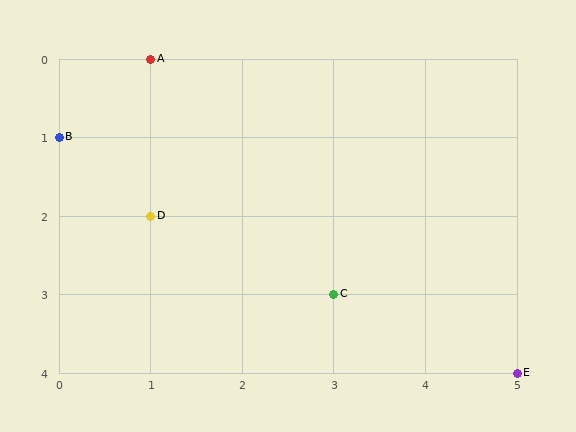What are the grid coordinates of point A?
Point A is at grid coordinates (1, 0).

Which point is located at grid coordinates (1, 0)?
Point A is at (1, 0).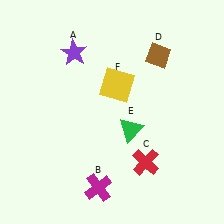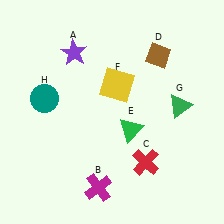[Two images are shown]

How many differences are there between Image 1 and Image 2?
There are 2 differences between the two images.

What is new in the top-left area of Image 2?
A teal circle (H) was added in the top-left area of Image 2.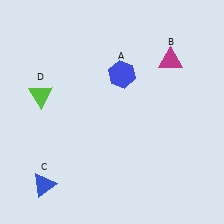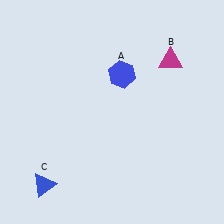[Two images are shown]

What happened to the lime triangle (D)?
The lime triangle (D) was removed in Image 2. It was in the top-left area of Image 1.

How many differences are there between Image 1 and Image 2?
There is 1 difference between the two images.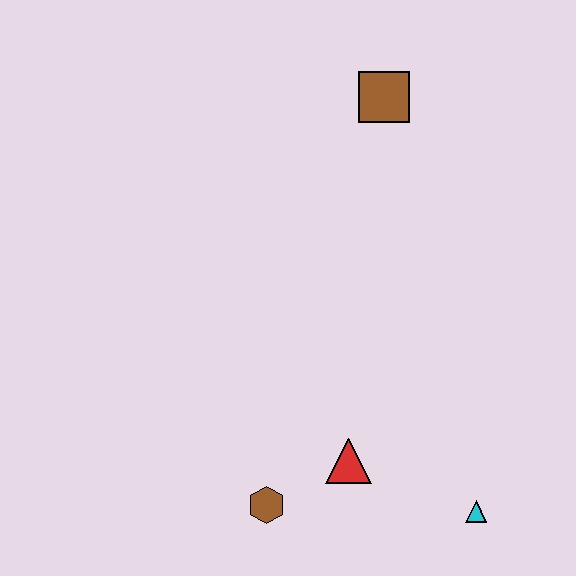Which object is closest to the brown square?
The red triangle is closest to the brown square.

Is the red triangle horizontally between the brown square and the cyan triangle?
No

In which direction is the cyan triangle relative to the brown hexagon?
The cyan triangle is to the right of the brown hexagon.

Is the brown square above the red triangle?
Yes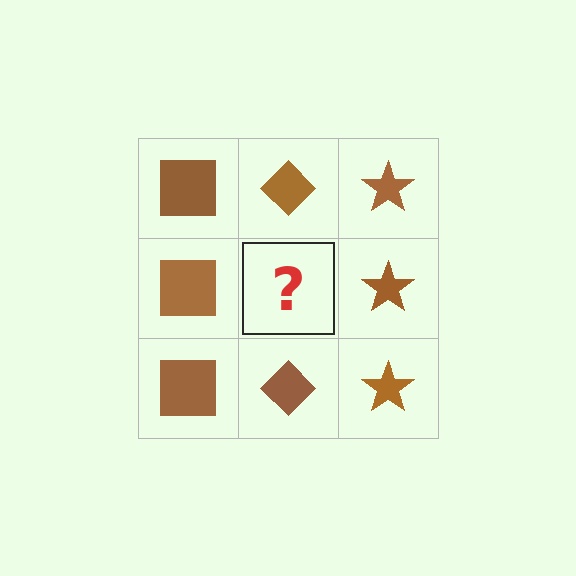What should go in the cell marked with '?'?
The missing cell should contain a brown diamond.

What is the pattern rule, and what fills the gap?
The rule is that each column has a consistent shape. The gap should be filled with a brown diamond.